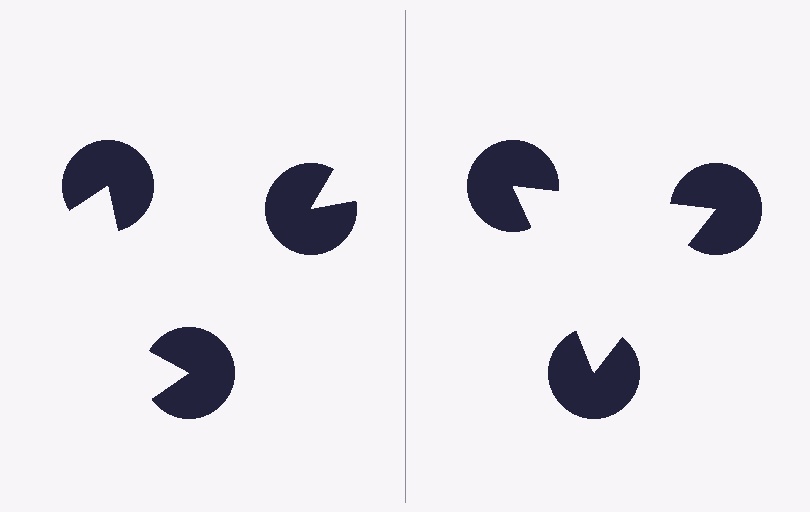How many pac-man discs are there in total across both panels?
6 — 3 on each side.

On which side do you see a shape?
An illusory triangle appears on the right side. On the left side the wedge cuts are rotated, so no coherent shape forms.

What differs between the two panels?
The pac-man discs are positioned identically on both sides; only the wedge orientations differ. On the right they align to a triangle; on the left they are misaligned.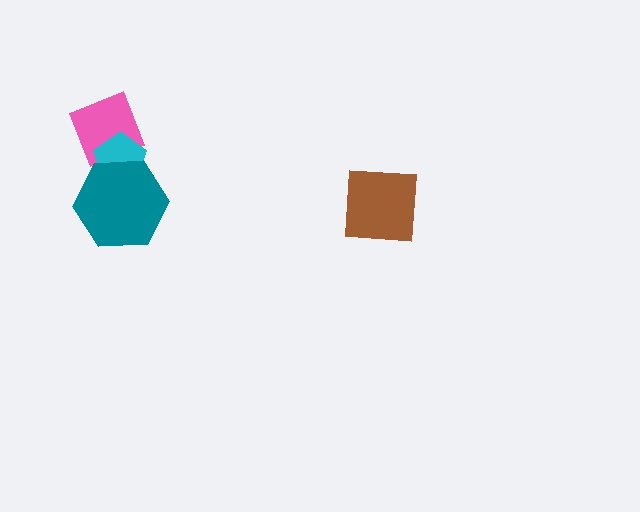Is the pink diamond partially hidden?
Yes, it is partially covered by another shape.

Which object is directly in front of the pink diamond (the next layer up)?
The cyan pentagon is directly in front of the pink diamond.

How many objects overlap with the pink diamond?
2 objects overlap with the pink diamond.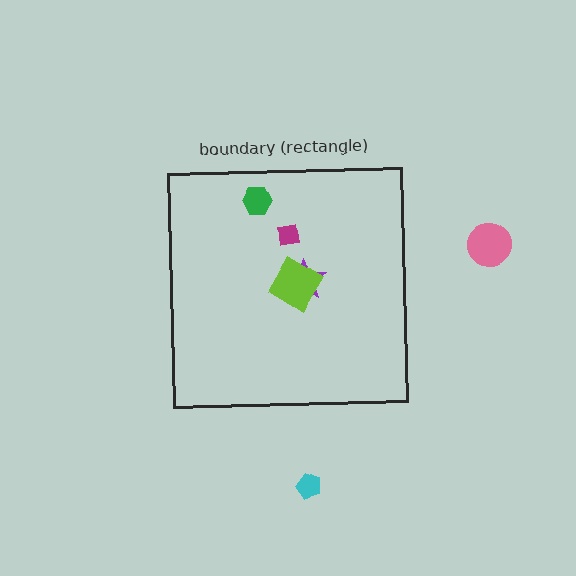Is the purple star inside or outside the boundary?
Inside.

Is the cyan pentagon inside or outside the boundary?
Outside.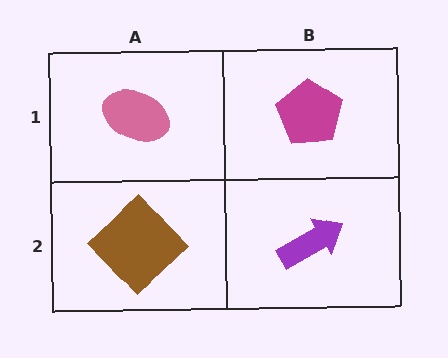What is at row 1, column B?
A magenta pentagon.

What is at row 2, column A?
A brown diamond.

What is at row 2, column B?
A purple arrow.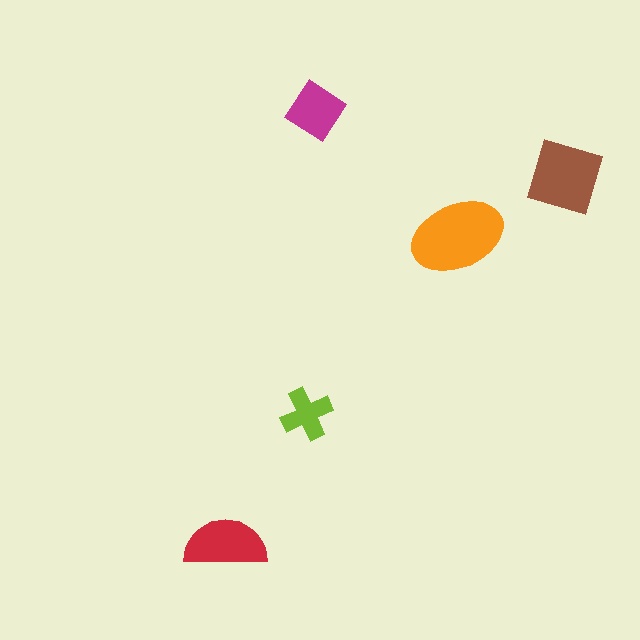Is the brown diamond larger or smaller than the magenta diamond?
Larger.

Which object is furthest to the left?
The red semicircle is leftmost.